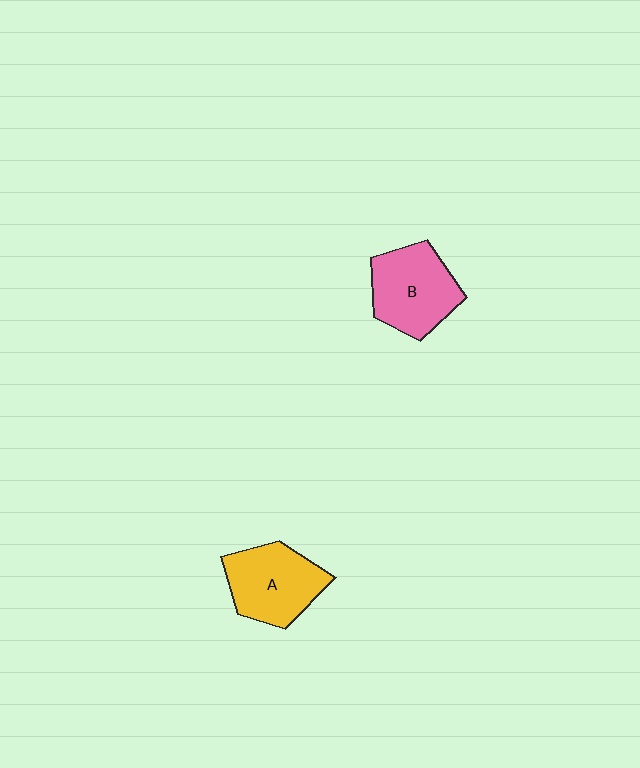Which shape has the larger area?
Shape B (pink).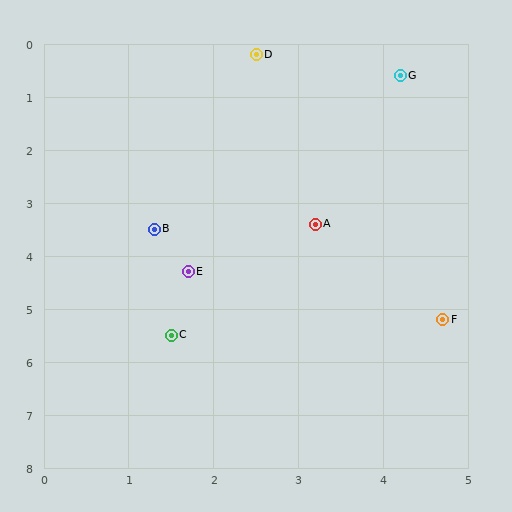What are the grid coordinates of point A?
Point A is at approximately (3.2, 3.4).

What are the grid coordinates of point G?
Point G is at approximately (4.2, 0.6).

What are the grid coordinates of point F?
Point F is at approximately (4.7, 5.2).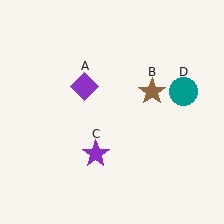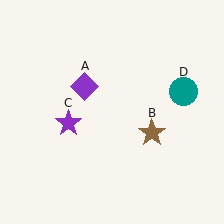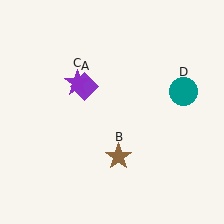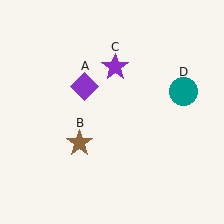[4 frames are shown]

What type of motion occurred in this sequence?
The brown star (object B), purple star (object C) rotated clockwise around the center of the scene.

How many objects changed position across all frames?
2 objects changed position: brown star (object B), purple star (object C).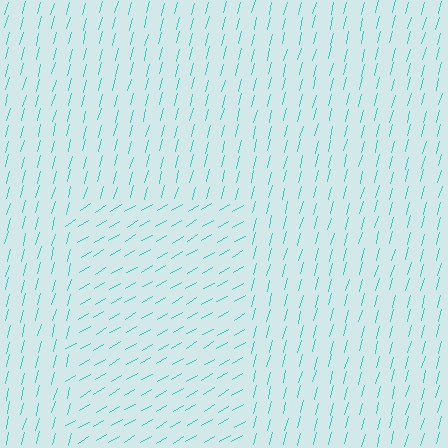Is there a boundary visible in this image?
Yes, there is a texture boundary formed by a change in line orientation.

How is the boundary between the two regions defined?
The boundary is defined purely by a change in line orientation (approximately 45 degrees difference). All lines are the same color and thickness.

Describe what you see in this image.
The image is filled with small cyan line segments. A rectangle region in the image has lines oriented differently from the surrounding lines, creating a visible texture boundary.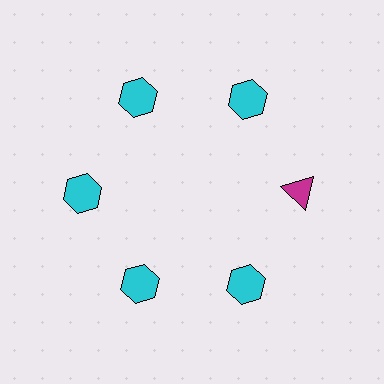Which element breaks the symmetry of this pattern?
The magenta triangle at roughly the 3 o'clock position breaks the symmetry. All other shapes are cyan hexagons.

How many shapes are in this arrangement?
There are 6 shapes arranged in a ring pattern.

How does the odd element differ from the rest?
It differs in both color (magenta instead of cyan) and shape (triangle instead of hexagon).